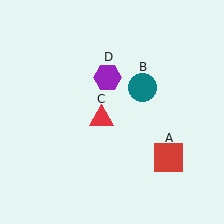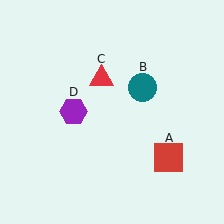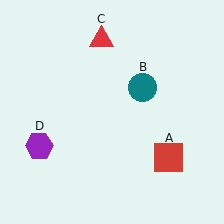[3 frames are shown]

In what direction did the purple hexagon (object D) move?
The purple hexagon (object D) moved down and to the left.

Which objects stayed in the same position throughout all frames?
Red square (object A) and teal circle (object B) remained stationary.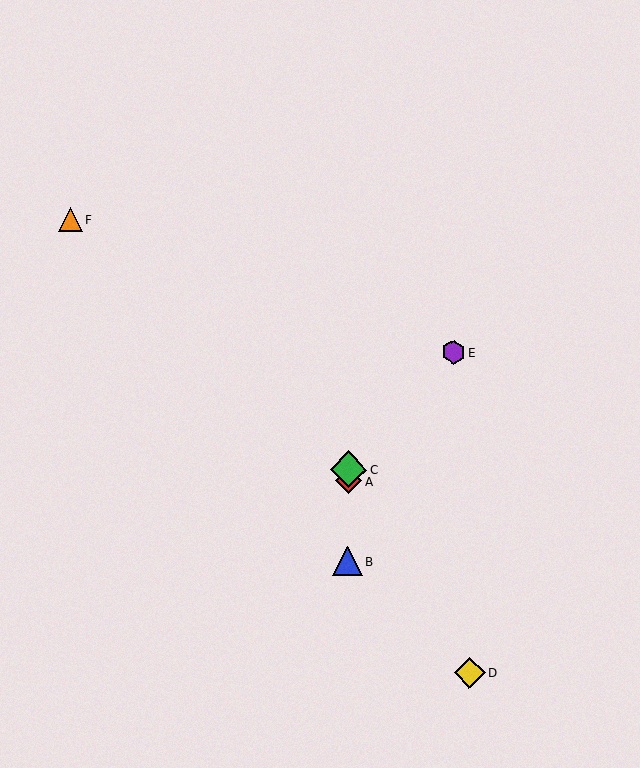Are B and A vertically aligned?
Yes, both are at x≈348.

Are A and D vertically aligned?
No, A is at x≈348 and D is at x≈469.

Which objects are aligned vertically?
Objects A, B, C are aligned vertically.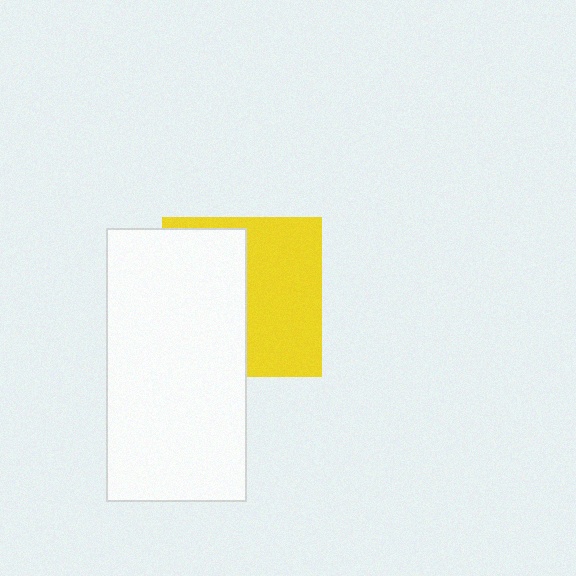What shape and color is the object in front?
The object in front is a white rectangle.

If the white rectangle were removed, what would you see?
You would see the complete yellow square.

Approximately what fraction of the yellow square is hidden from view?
Roughly 50% of the yellow square is hidden behind the white rectangle.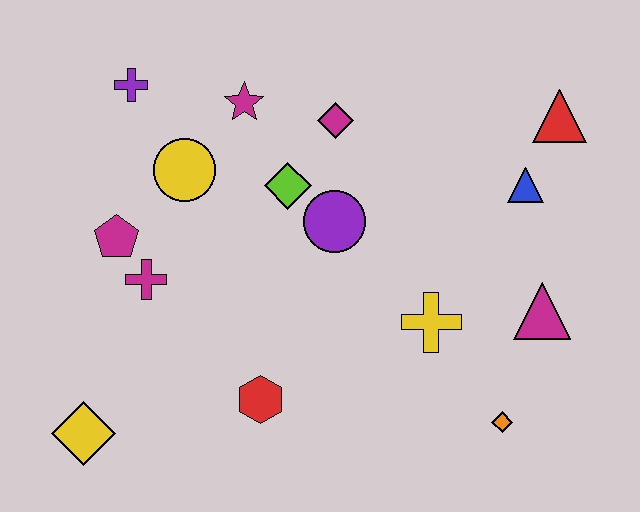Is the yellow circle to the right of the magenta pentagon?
Yes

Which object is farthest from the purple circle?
The yellow diamond is farthest from the purple circle.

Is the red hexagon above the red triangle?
No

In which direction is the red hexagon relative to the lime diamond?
The red hexagon is below the lime diamond.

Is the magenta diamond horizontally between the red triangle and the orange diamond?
No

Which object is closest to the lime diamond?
The purple circle is closest to the lime diamond.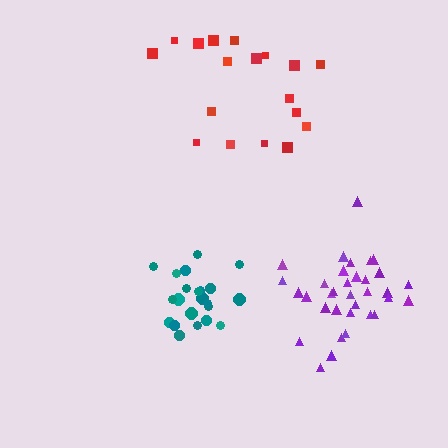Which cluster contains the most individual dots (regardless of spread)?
Purple (34).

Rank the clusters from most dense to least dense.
teal, purple, red.